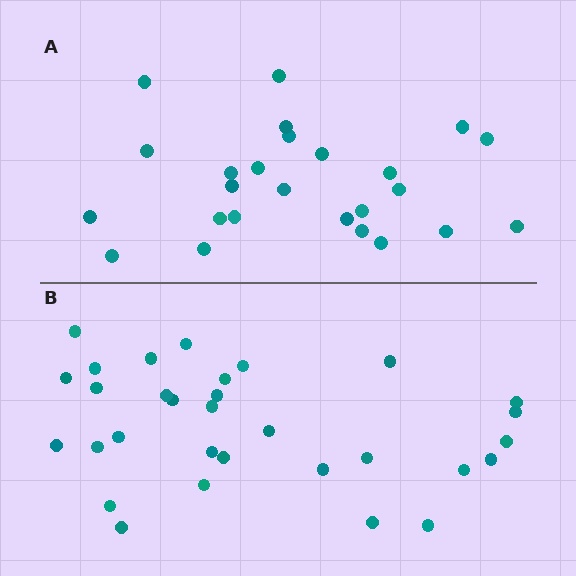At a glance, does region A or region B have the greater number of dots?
Region B (the bottom region) has more dots.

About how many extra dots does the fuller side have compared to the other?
Region B has about 6 more dots than region A.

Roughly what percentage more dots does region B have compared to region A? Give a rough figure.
About 25% more.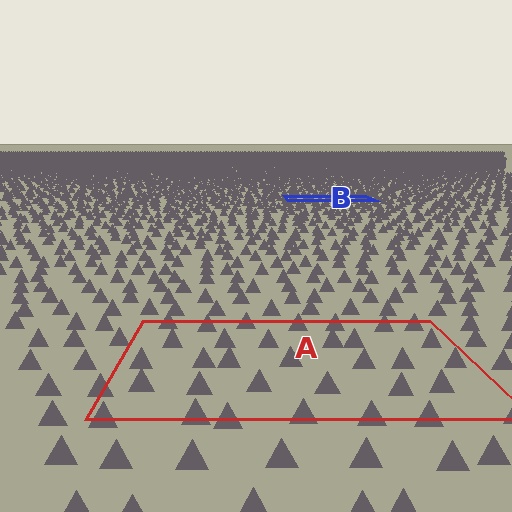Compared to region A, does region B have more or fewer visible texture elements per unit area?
Region B has more texture elements per unit area — they are packed more densely because it is farther away.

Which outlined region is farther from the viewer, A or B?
Region B is farther from the viewer — the texture elements inside it appear smaller and more densely packed.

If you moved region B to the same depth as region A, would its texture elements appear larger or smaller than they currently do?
They would appear larger. At a closer depth, the same texture elements are projected at a bigger on-screen size.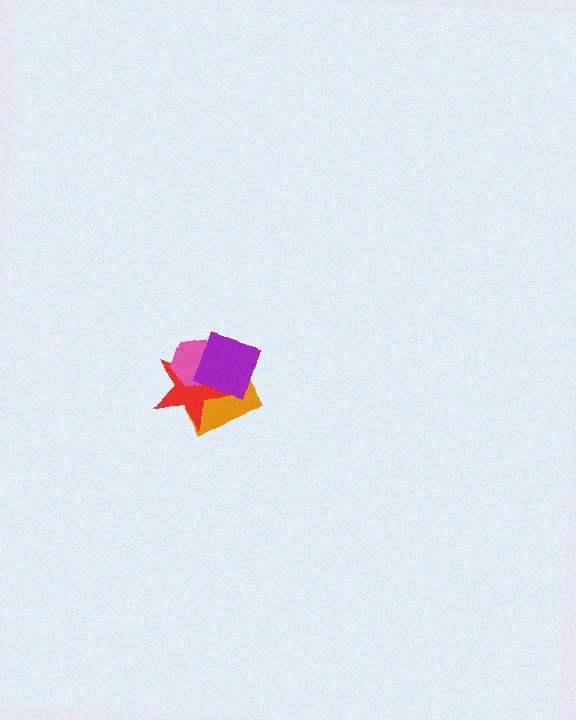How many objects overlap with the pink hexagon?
3 objects overlap with the pink hexagon.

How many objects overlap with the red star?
3 objects overlap with the red star.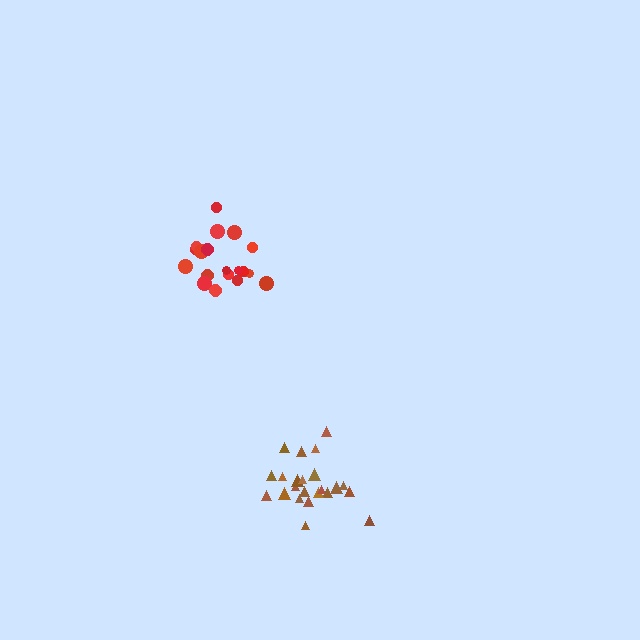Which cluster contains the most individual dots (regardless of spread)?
Brown (23).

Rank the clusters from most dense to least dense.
brown, red.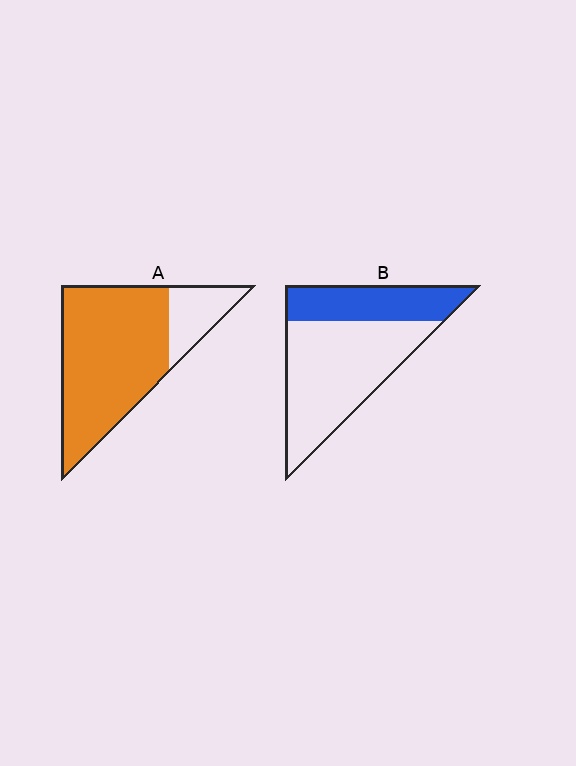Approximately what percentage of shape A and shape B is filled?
A is approximately 80% and B is approximately 35%.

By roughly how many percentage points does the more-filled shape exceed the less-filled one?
By roughly 45 percentage points (A over B).